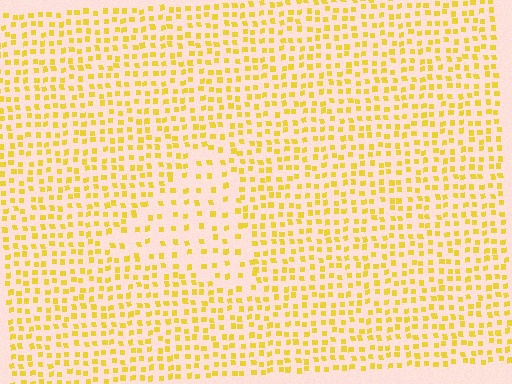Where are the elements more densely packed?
The elements are more densely packed outside the triangle boundary.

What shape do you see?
I see a triangle.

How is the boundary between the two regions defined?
The boundary is defined by a change in element density (approximately 1.9x ratio). All elements are the same color, size, and shape.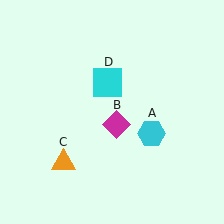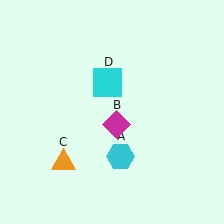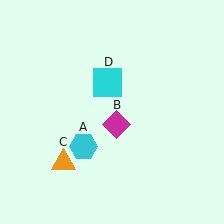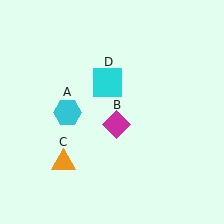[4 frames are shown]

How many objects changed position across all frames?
1 object changed position: cyan hexagon (object A).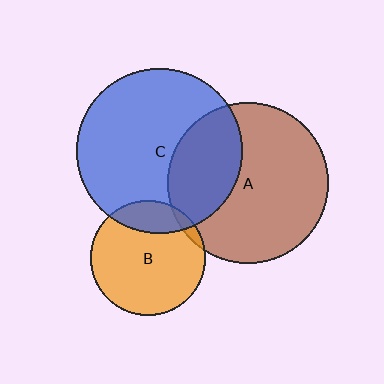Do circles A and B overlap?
Yes.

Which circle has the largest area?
Circle C (blue).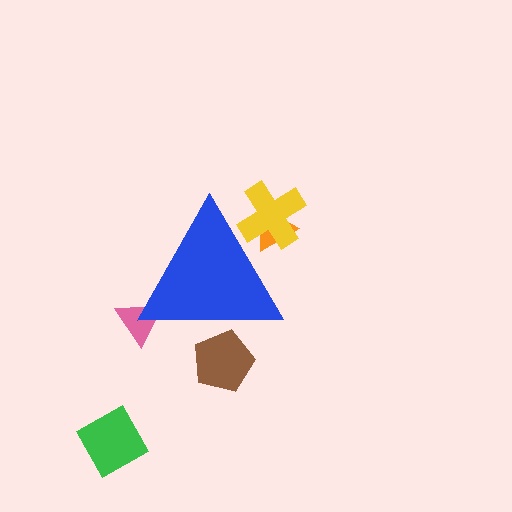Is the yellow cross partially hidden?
Yes, the yellow cross is partially hidden behind the blue triangle.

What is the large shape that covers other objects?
A blue triangle.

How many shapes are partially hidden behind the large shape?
4 shapes are partially hidden.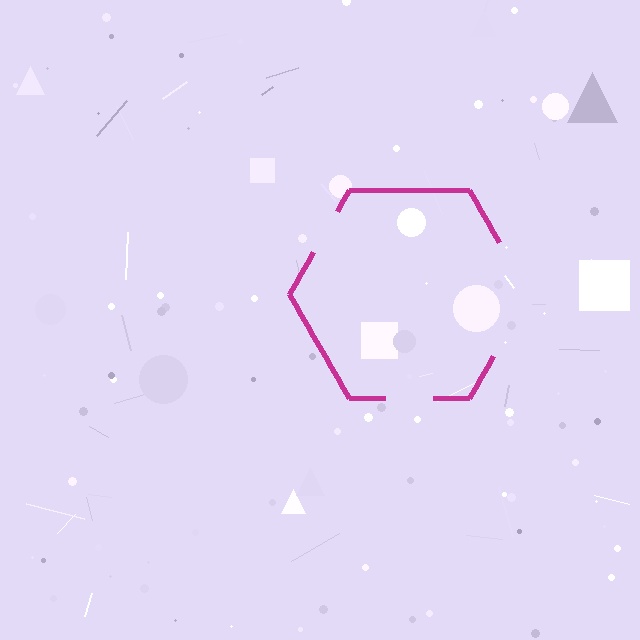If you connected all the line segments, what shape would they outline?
They would outline a hexagon.